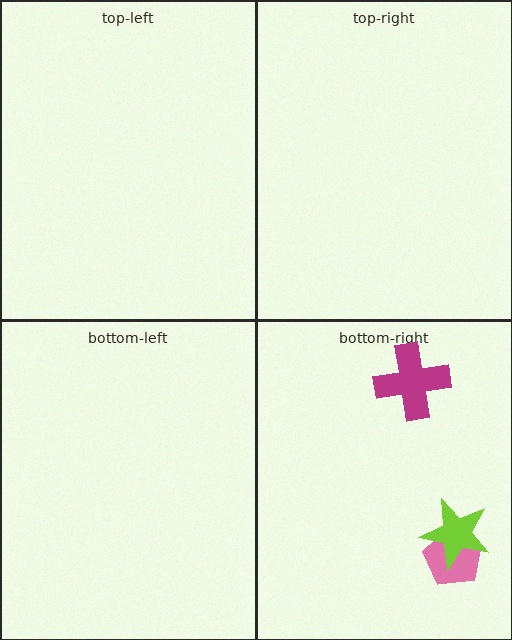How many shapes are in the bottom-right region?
3.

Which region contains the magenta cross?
The bottom-right region.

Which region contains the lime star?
The bottom-right region.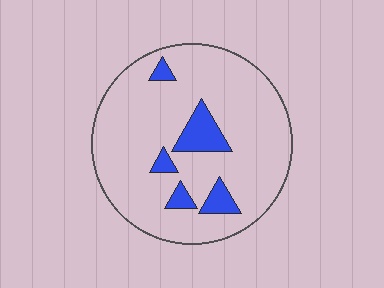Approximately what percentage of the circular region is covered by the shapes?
Approximately 10%.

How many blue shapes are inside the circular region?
5.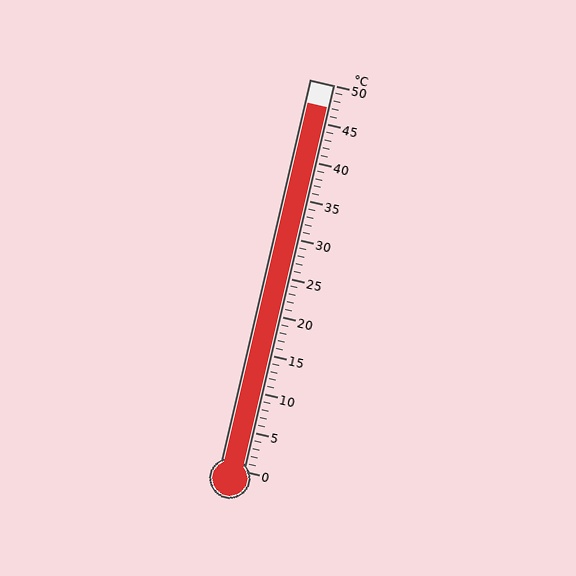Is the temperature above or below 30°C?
The temperature is above 30°C.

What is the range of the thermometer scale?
The thermometer scale ranges from 0°C to 50°C.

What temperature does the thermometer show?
The thermometer shows approximately 47°C.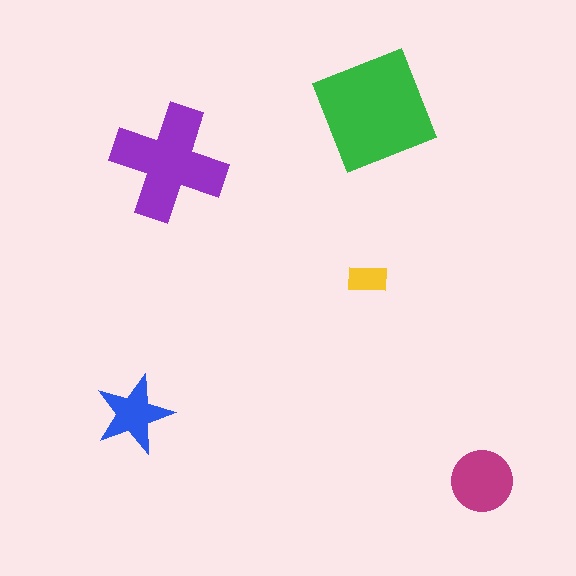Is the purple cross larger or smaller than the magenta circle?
Larger.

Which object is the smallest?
The yellow rectangle.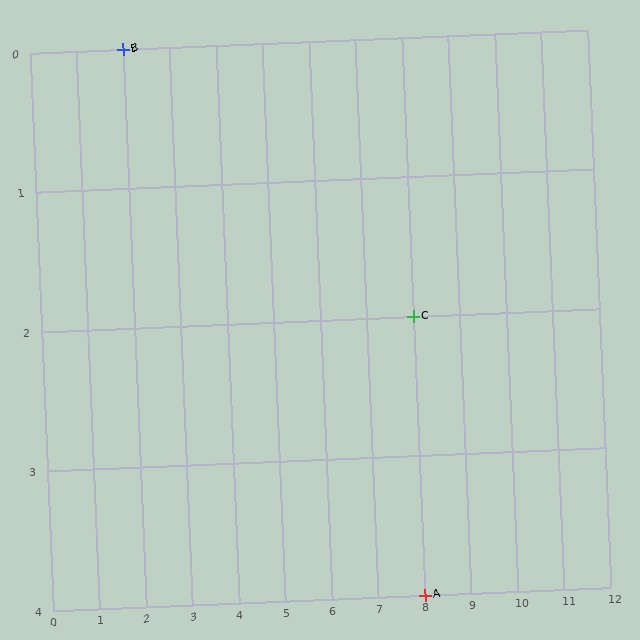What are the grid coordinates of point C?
Point C is at grid coordinates (8, 2).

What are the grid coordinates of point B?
Point B is at grid coordinates (2, 0).